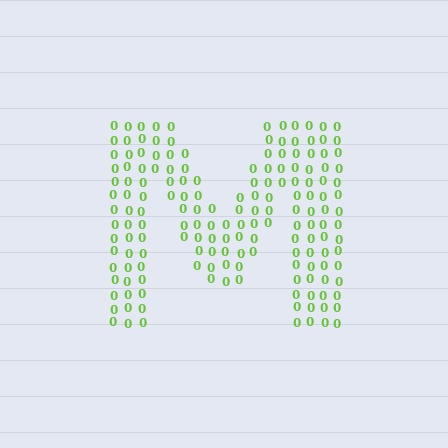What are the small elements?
The small elements are digit 0's.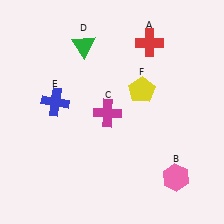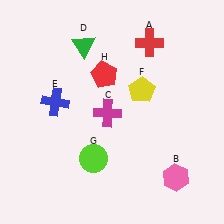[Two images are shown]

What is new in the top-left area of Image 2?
A red pentagon (H) was added in the top-left area of Image 2.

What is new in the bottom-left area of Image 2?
A lime circle (G) was added in the bottom-left area of Image 2.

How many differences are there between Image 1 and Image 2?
There are 2 differences between the two images.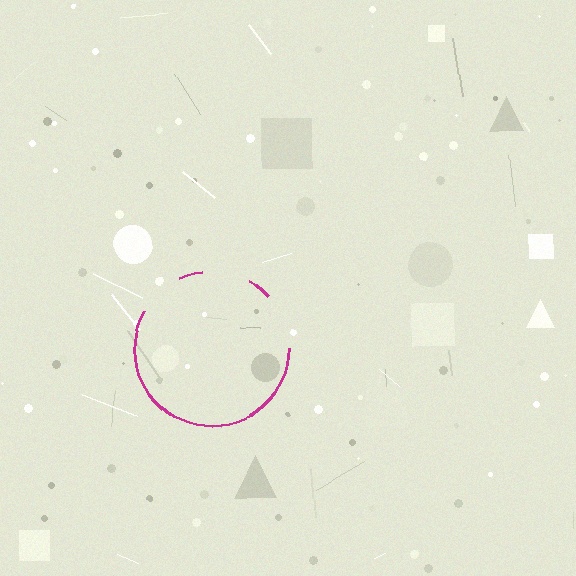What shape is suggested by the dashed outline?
The dashed outline suggests a circle.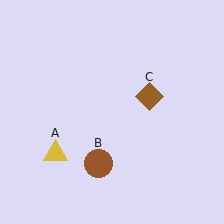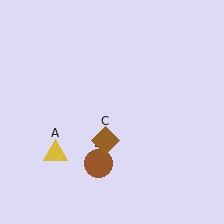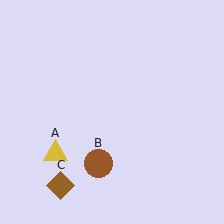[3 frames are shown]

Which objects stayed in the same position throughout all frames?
Yellow triangle (object A) and brown circle (object B) remained stationary.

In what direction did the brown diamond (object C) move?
The brown diamond (object C) moved down and to the left.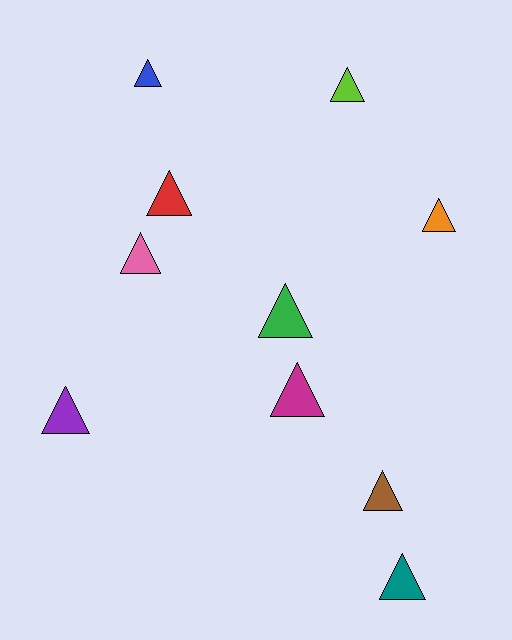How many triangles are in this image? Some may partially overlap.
There are 10 triangles.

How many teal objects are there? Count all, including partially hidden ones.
There is 1 teal object.